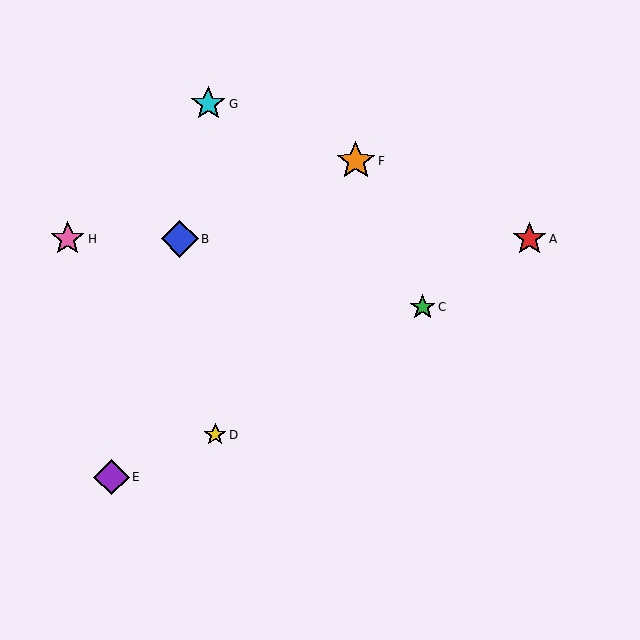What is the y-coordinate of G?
Object G is at y≈104.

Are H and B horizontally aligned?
Yes, both are at y≈239.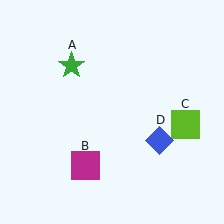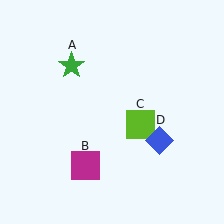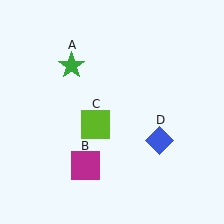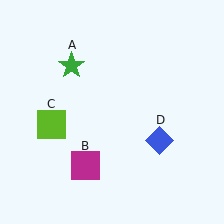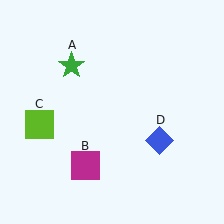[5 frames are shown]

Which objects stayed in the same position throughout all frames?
Green star (object A) and magenta square (object B) and blue diamond (object D) remained stationary.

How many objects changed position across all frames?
1 object changed position: lime square (object C).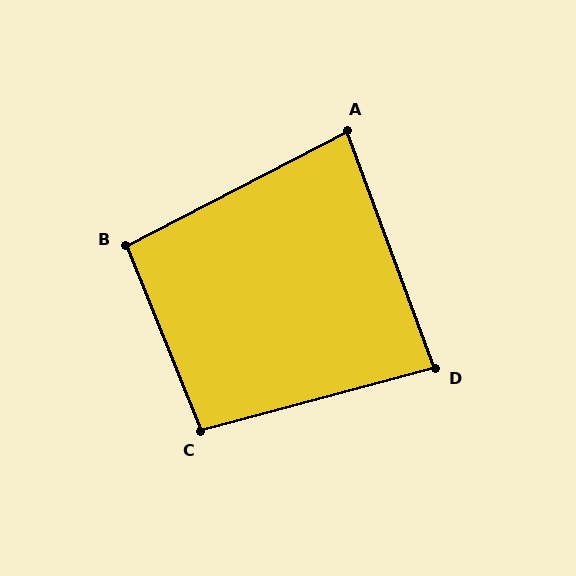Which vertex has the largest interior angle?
C, at approximately 97 degrees.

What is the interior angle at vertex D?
Approximately 85 degrees (acute).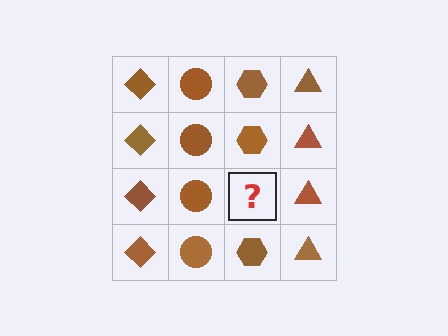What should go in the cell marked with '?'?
The missing cell should contain a brown hexagon.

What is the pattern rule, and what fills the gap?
The rule is that each column has a consistent shape. The gap should be filled with a brown hexagon.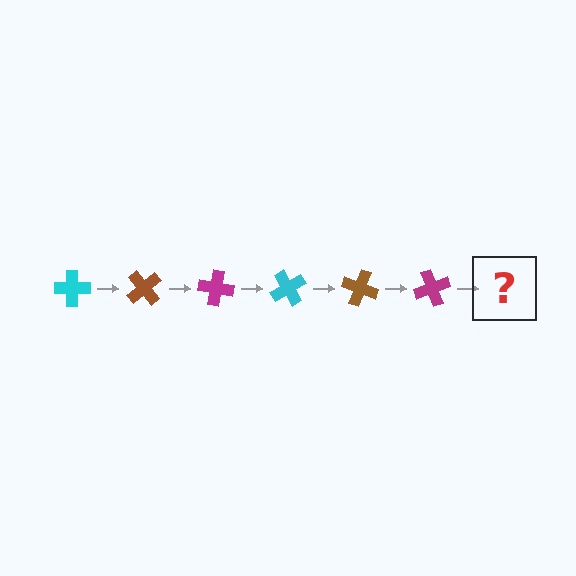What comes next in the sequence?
The next element should be a cyan cross, rotated 300 degrees from the start.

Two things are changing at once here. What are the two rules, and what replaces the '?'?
The two rules are that it rotates 50 degrees each step and the color cycles through cyan, brown, and magenta. The '?' should be a cyan cross, rotated 300 degrees from the start.